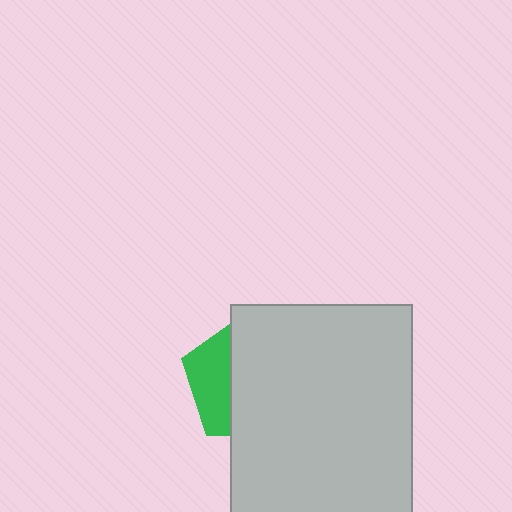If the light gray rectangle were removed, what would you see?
You would see the complete green pentagon.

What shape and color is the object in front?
The object in front is a light gray rectangle.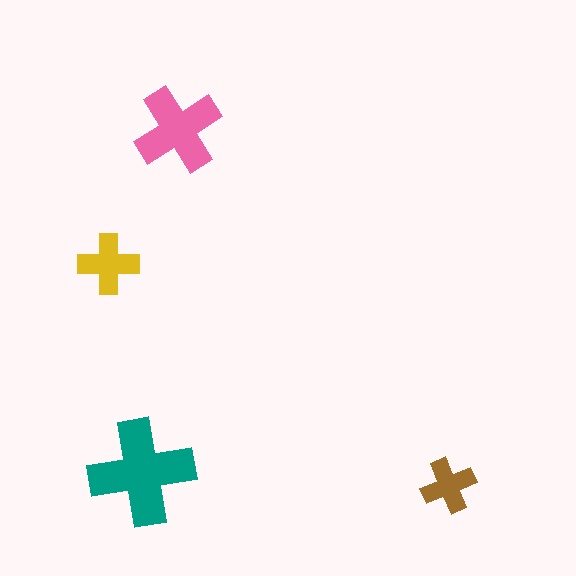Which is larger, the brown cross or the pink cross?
The pink one.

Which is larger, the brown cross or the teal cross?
The teal one.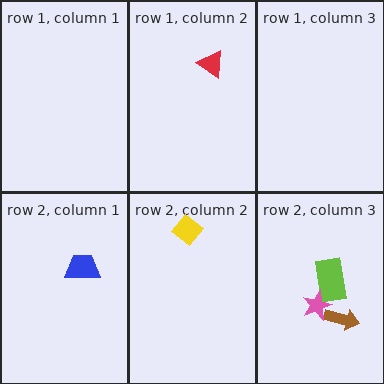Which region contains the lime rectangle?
The row 2, column 3 region.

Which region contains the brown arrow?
The row 2, column 3 region.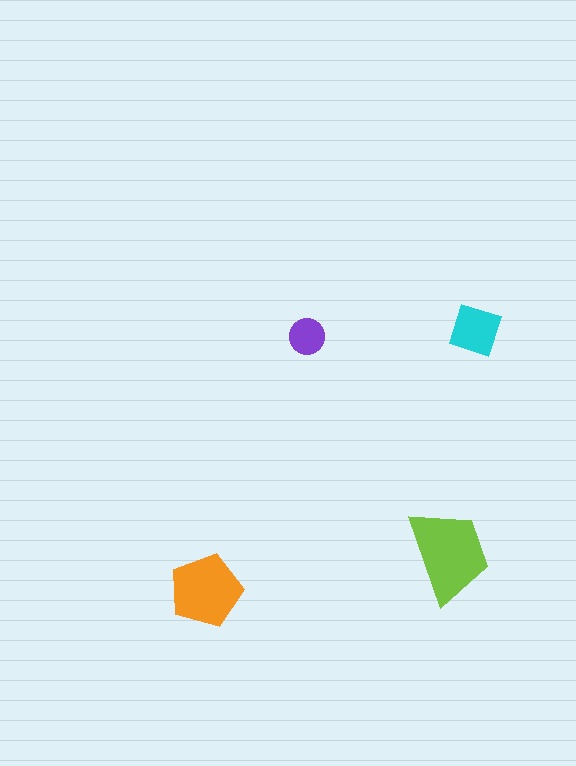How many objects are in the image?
There are 4 objects in the image.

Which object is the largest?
The lime trapezoid.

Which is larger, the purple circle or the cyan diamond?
The cyan diamond.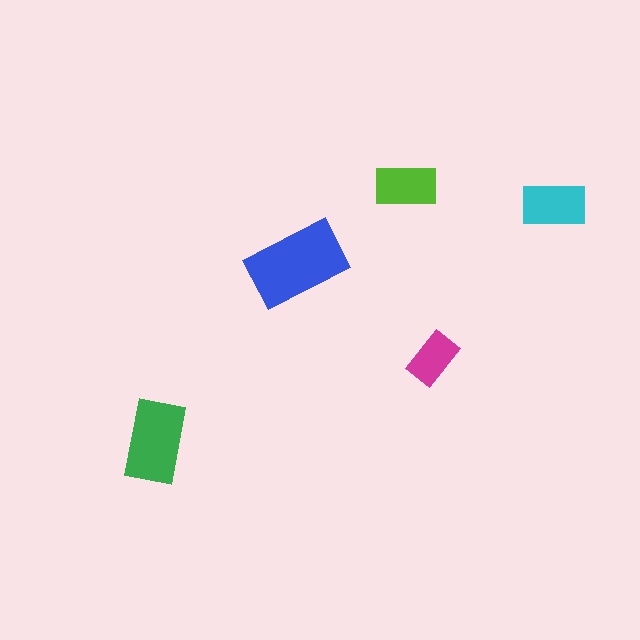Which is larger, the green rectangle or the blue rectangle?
The blue one.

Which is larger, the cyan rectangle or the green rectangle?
The green one.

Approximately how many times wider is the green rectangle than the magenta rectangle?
About 1.5 times wider.